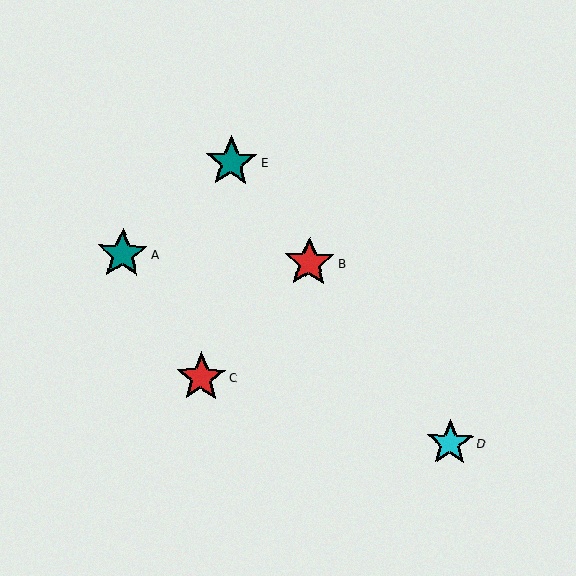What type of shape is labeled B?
Shape B is a red star.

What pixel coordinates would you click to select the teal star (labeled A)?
Click at (122, 254) to select the teal star A.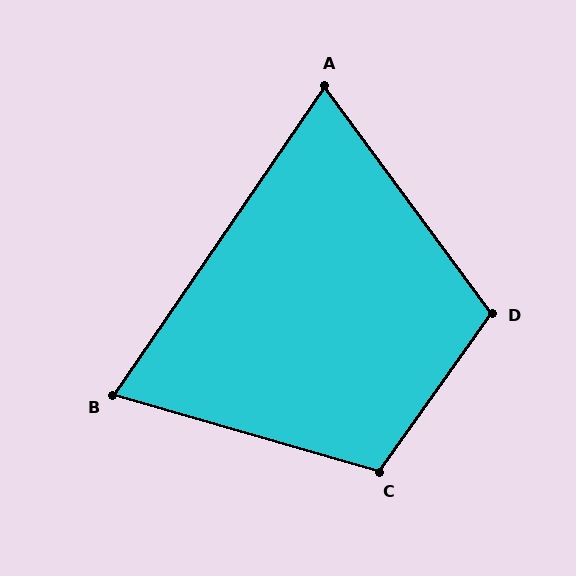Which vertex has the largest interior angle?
C, at approximately 109 degrees.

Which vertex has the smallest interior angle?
A, at approximately 71 degrees.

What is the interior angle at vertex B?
Approximately 72 degrees (acute).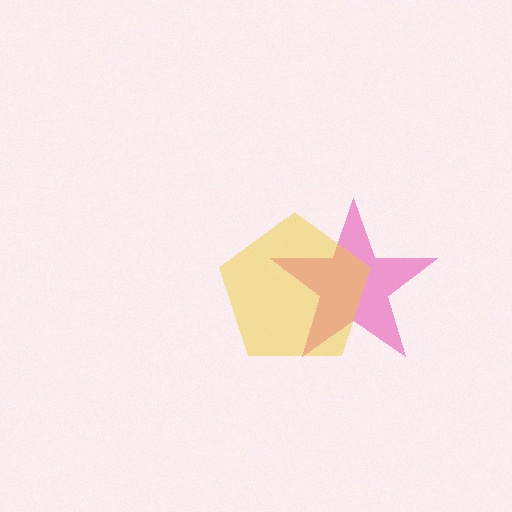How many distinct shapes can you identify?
There are 2 distinct shapes: a pink star, a yellow pentagon.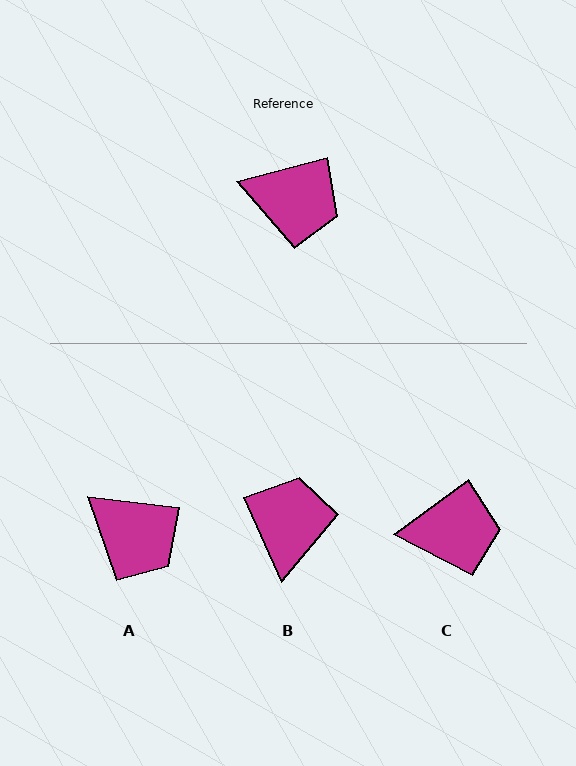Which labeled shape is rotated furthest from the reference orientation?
B, about 99 degrees away.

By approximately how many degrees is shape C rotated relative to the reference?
Approximately 22 degrees counter-clockwise.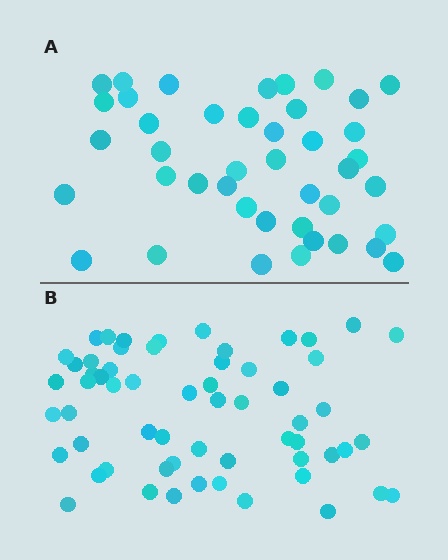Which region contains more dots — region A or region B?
Region B (the bottom region) has more dots.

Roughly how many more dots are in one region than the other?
Region B has approximately 20 more dots than region A.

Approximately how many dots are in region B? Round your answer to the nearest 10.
About 60 dots.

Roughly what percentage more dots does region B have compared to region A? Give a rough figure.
About 45% more.